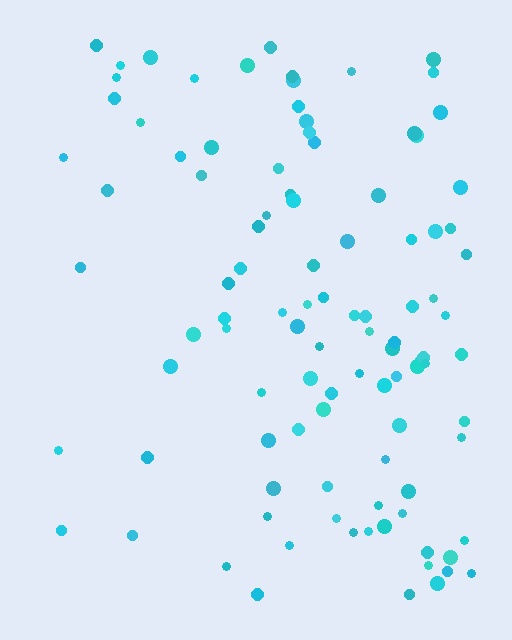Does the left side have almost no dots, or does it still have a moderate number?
Still a moderate number, just noticeably fewer than the right.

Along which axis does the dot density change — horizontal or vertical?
Horizontal.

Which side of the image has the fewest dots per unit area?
The left.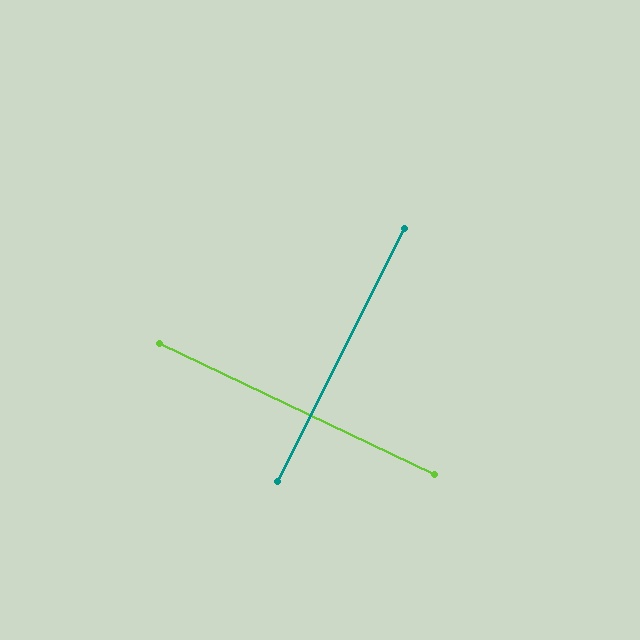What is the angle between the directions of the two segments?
Approximately 89 degrees.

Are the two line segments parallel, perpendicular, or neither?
Perpendicular — they meet at approximately 89°.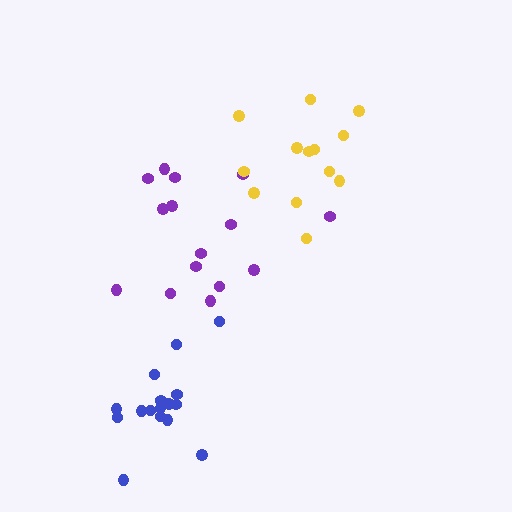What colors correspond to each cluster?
The clusters are colored: purple, yellow, blue.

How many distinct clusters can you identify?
There are 3 distinct clusters.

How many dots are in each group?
Group 1: 15 dots, Group 2: 13 dots, Group 3: 16 dots (44 total).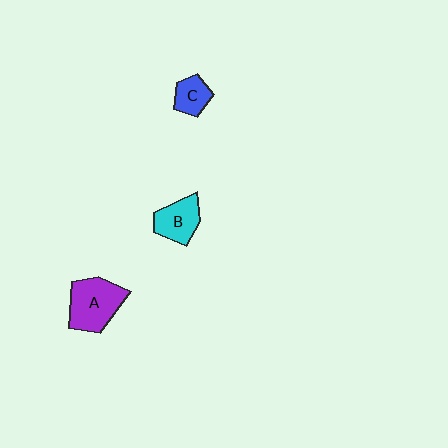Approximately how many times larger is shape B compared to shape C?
Approximately 1.4 times.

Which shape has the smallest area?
Shape C (blue).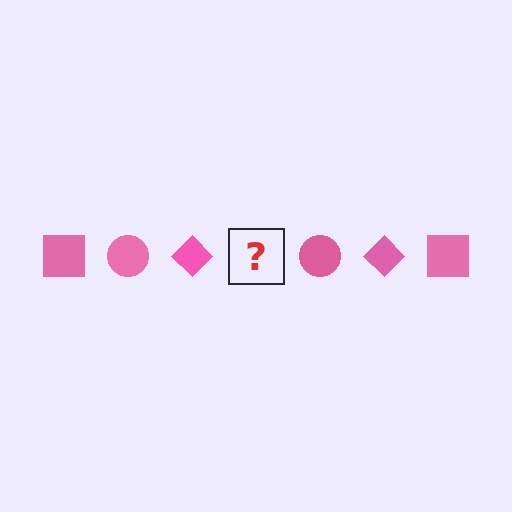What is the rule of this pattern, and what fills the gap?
The rule is that the pattern cycles through square, circle, diamond shapes in pink. The gap should be filled with a pink square.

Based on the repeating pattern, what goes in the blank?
The blank should be a pink square.